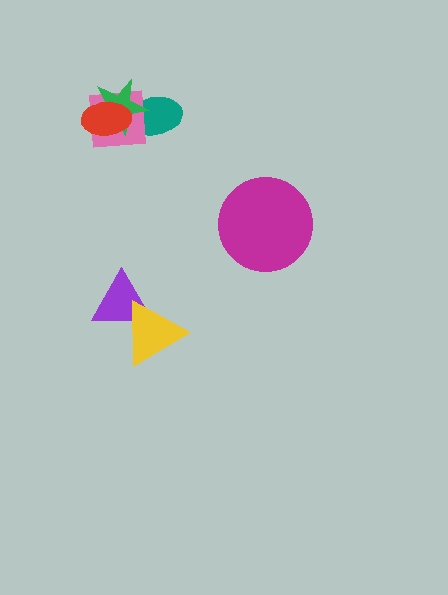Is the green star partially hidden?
Yes, it is partially covered by another shape.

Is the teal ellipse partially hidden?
Yes, it is partially covered by another shape.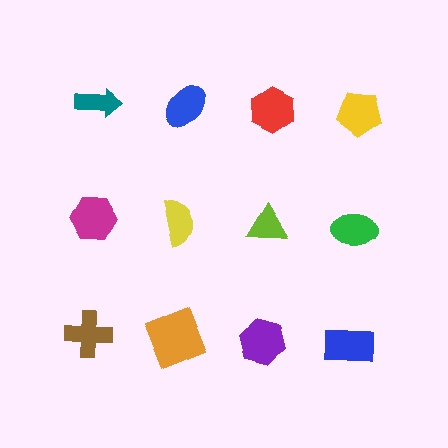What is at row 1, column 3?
A red hexagon.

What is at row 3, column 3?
A purple hexagon.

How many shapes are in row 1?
4 shapes.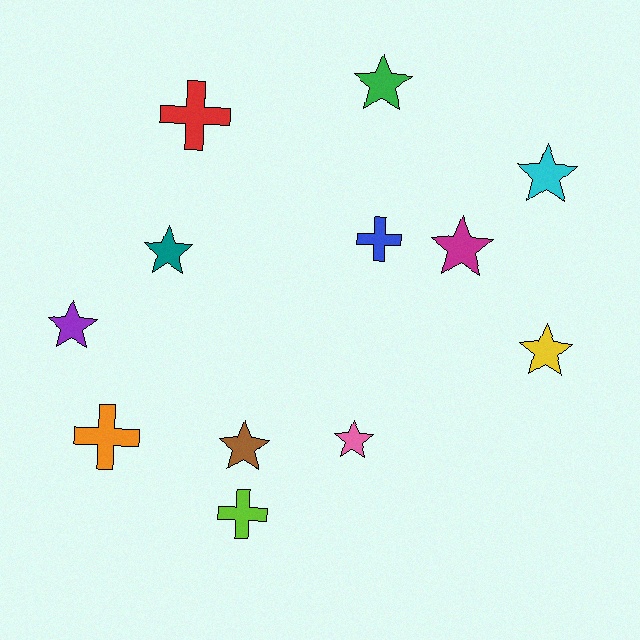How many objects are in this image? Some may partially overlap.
There are 12 objects.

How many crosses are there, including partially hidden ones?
There are 4 crosses.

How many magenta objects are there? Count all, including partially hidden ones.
There is 1 magenta object.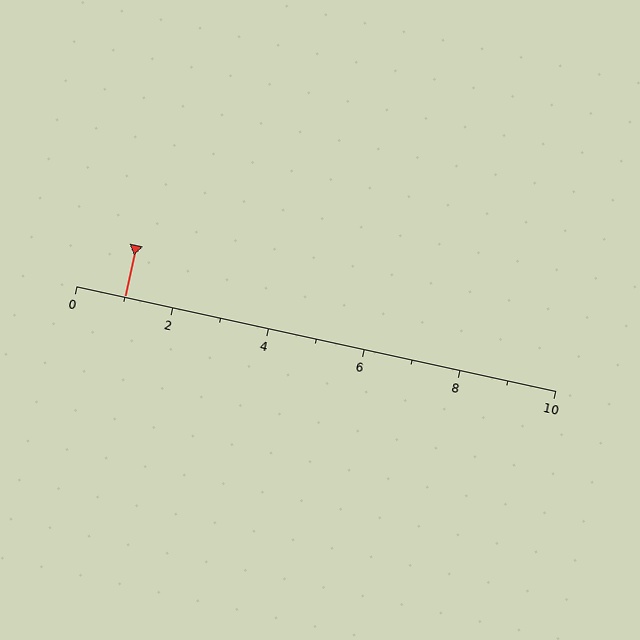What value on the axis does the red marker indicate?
The marker indicates approximately 1.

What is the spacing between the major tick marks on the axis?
The major ticks are spaced 2 apart.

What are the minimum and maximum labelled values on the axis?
The axis runs from 0 to 10.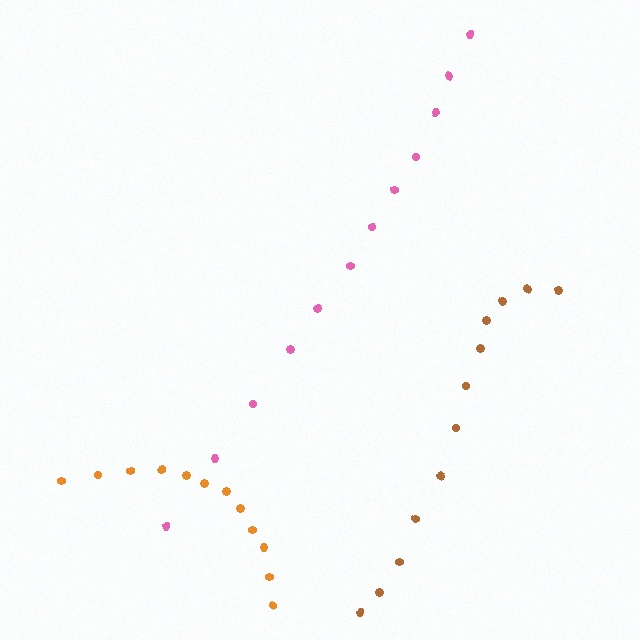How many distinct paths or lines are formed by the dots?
There are 3 distinct paths.